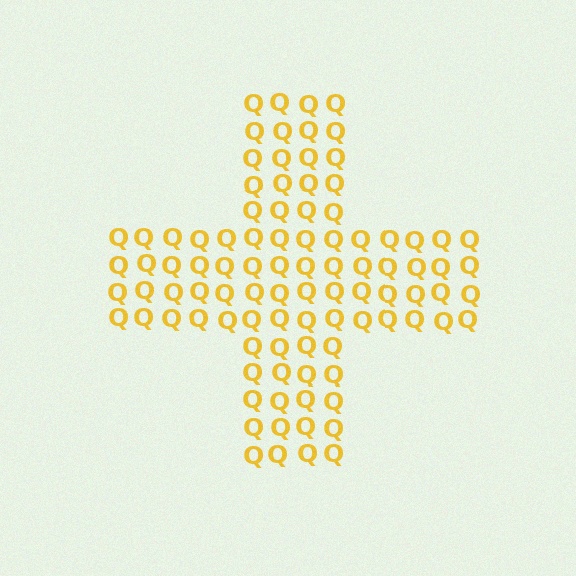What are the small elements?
The small elements are letter Q's.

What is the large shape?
The large shape is a cross.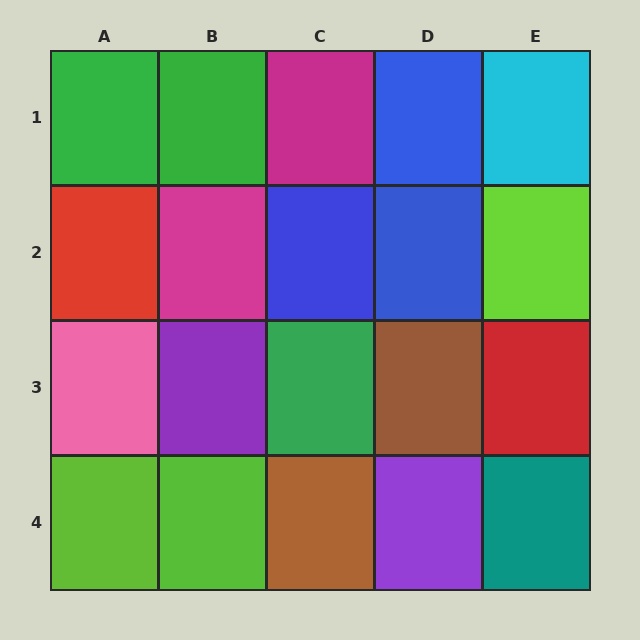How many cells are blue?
3 cells are blue.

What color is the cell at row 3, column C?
Green.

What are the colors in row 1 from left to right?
Green, green, magenta, blue, cyan.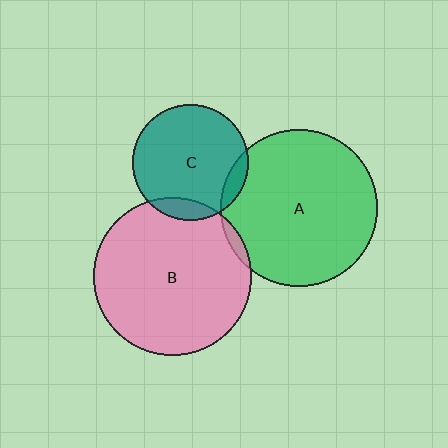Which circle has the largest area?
Circle B (pink).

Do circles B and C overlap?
Yes.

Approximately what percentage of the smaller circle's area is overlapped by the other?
Approximately 10%.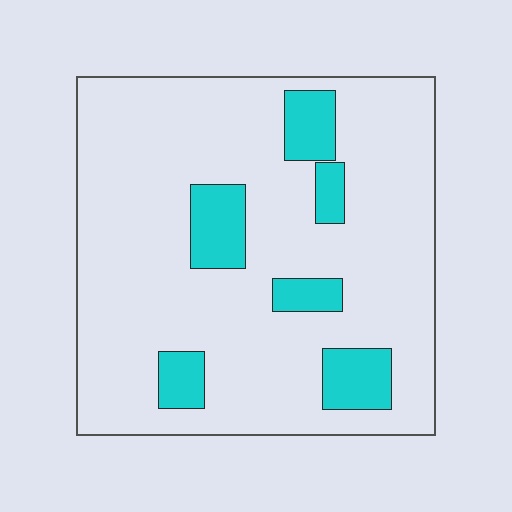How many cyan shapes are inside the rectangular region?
6.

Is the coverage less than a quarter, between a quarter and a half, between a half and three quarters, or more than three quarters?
Less than a quarter.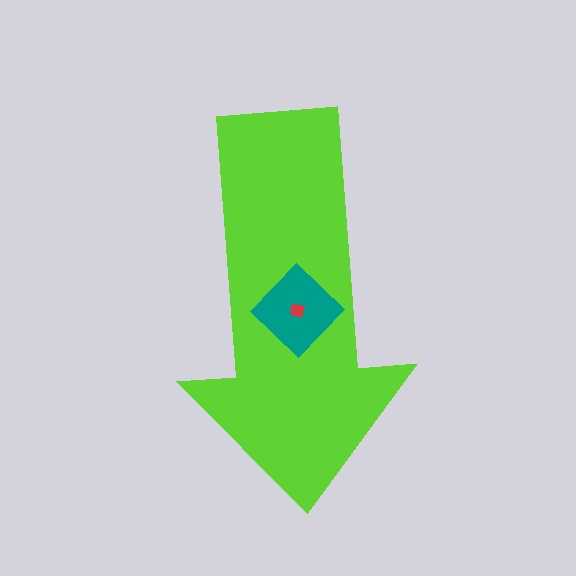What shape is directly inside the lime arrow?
The teal diamond.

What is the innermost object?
The red square.